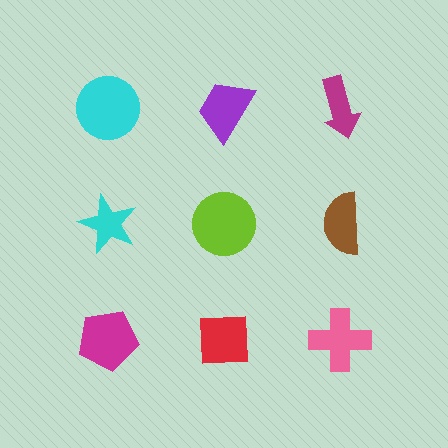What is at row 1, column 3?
A magenta arrow.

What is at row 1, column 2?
A purple trapezoid.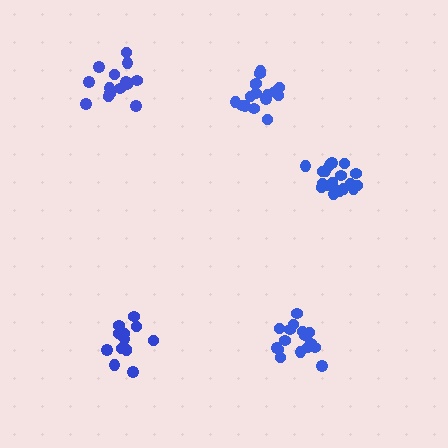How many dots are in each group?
Group 1: 14 dots, Group 2: 16 dots, Group 3: 14 dots, Group 4: 19 dots, Group 5: 16 dots (79 total).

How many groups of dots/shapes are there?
There are 5 groups.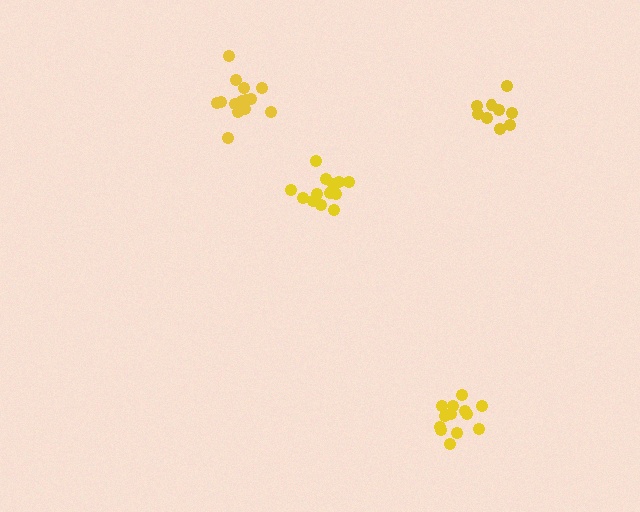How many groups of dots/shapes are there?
There are 4 groups.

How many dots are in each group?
Group 1: 14 dots, Group 2: 9 dots, Group 3: 13 dots, Group 4: 14 dots (50 total).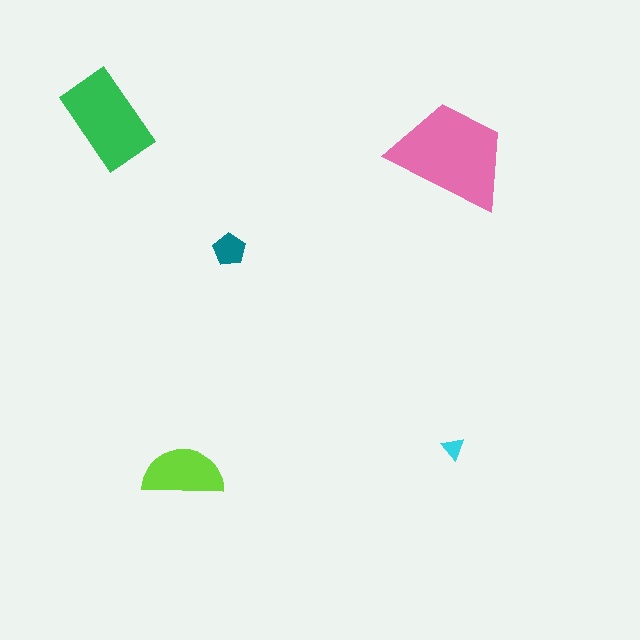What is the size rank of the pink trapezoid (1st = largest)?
1st.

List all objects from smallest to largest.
The cyan triangle, the teal pentagon, the lime semicircle, the green rectangle, the pink trapezoid.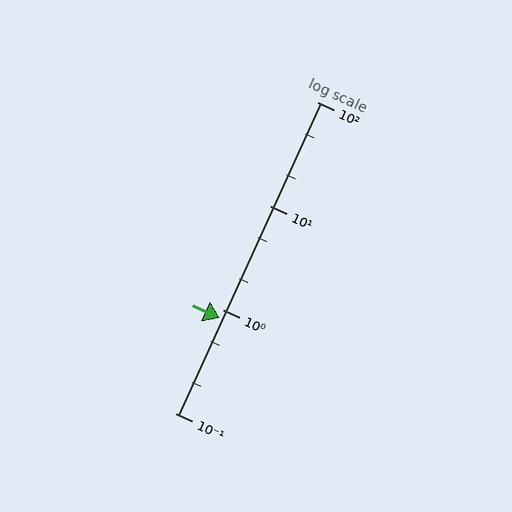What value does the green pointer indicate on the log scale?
The pointer indicates approximately 0.83.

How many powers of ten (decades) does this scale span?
The scale spans 3 decades, from 0.1 to 100.